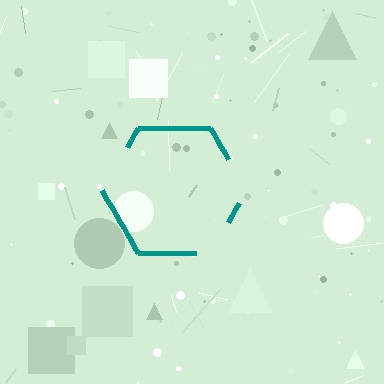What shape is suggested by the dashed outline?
The dashed outline suggests a hexagon.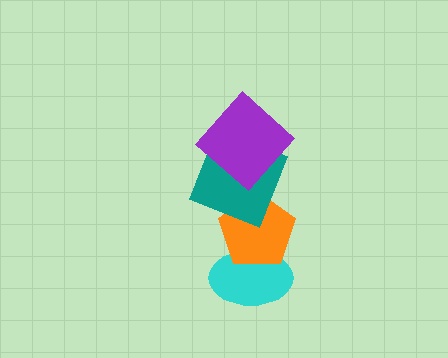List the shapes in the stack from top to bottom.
From top to bottom: the purple diamond, the teal square, the orange pentagon, the cyan ellipse.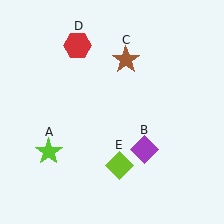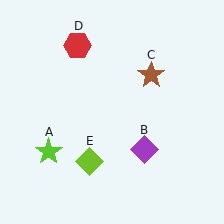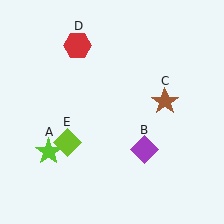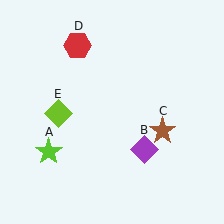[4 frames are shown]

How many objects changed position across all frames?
2 objects changed position: brown star (object C), lime diamond (object E).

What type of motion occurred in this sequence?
The brown star (object C), lime diamond (object E) rotated clockwise around the center of the scene.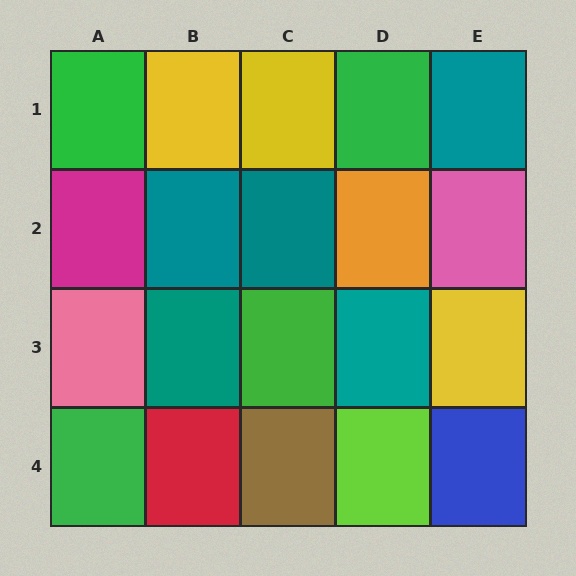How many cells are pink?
2 cells are pink.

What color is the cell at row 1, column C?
Yellow.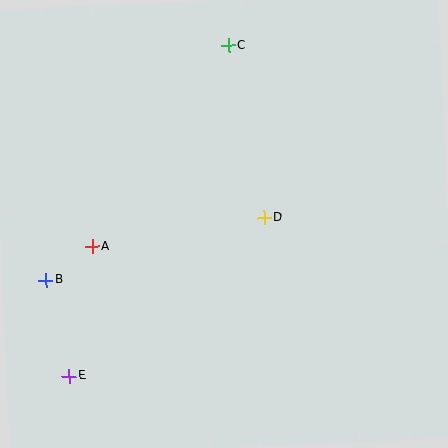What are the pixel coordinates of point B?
Point B is at (46, 280).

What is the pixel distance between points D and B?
The distance between D and B is 227 pixels.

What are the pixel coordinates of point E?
Point E is at (69, 376).